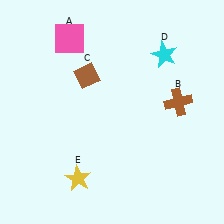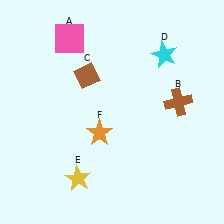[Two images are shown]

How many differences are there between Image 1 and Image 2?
There is 1 difference between the two images.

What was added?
An orange star (F) was added in Image 2.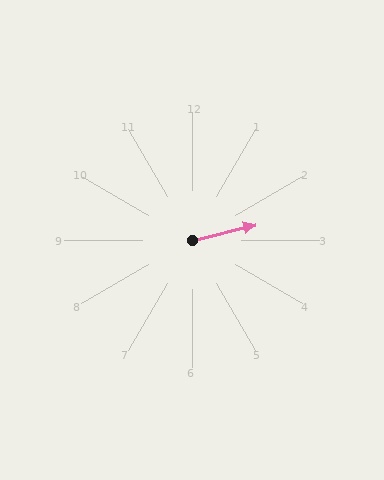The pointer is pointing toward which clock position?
Roughly 3 o'clock.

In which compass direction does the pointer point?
East.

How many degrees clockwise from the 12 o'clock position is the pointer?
Approximately 77 degrees.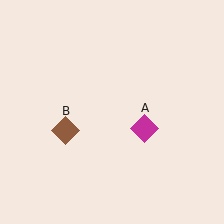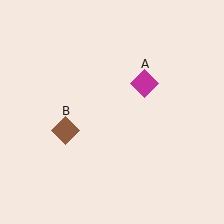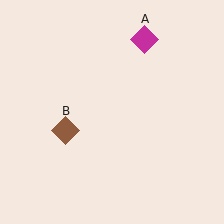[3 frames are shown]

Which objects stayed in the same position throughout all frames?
Brown diamond (object B) remained stationary.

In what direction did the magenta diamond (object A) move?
The magenta diamond (object A) moved up.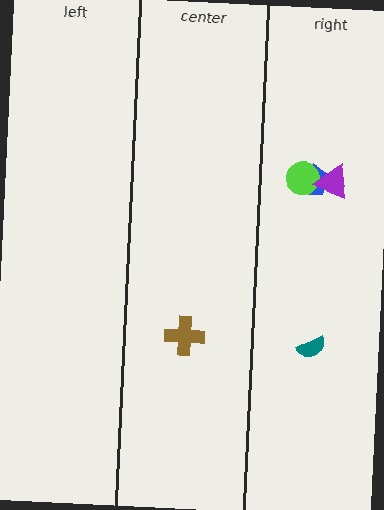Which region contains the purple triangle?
The right region.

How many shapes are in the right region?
4.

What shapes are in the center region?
The brown cross.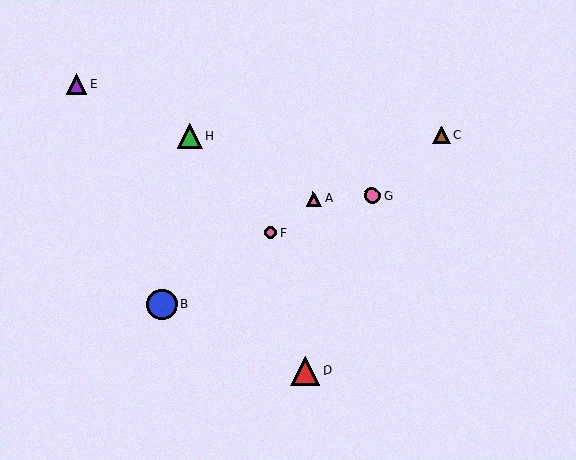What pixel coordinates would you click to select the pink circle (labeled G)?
Click at (372, 196) to select the pink circle G.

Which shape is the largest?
The blue circle (labeled B) is the largest.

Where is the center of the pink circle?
The center of the pink circle is at (271, 233).